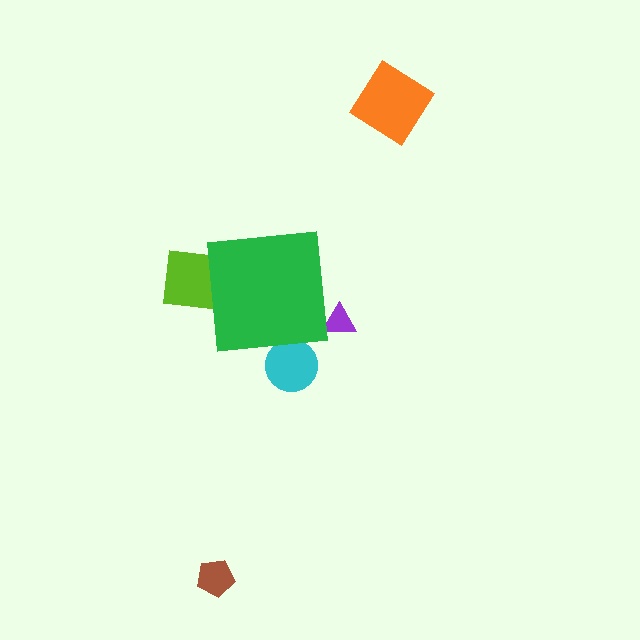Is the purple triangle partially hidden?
Yes, the purple triangle is partially hidden behind the green square.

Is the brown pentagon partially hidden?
No, the brown pentagon is fully visible.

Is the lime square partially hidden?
Yes, the lime square is partially hidden behind the green square.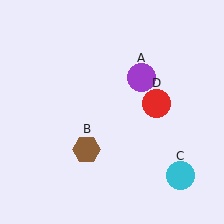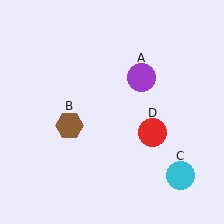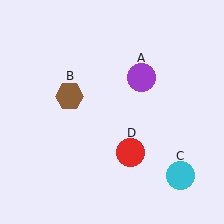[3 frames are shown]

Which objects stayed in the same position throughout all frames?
Purple circle (object A) and cyan circle (object C) remained stationary.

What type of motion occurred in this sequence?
The brown hexagon (object B), red circle (object D) rotated clockwise around the center of the scene.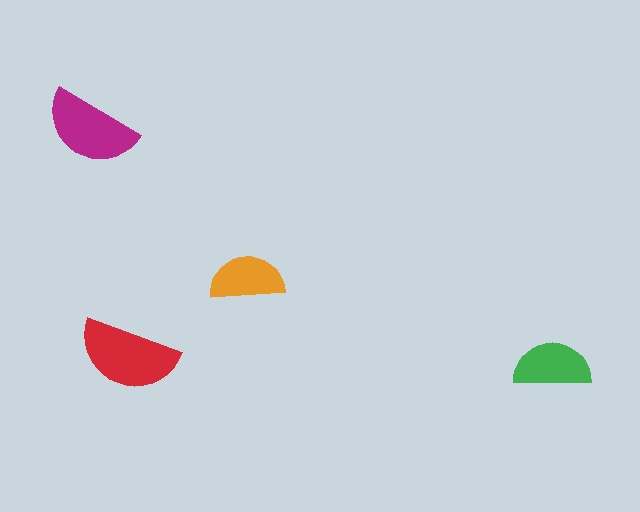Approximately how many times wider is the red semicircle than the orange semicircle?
About 1.5 times wider.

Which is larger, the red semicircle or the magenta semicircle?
The red one.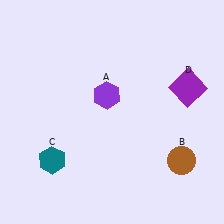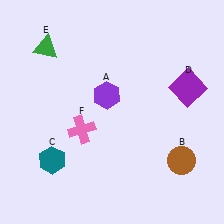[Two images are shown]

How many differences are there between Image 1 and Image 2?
There are 2 differences between the two images.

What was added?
A green triangle (E), a pink cross (F) were added in Image 2.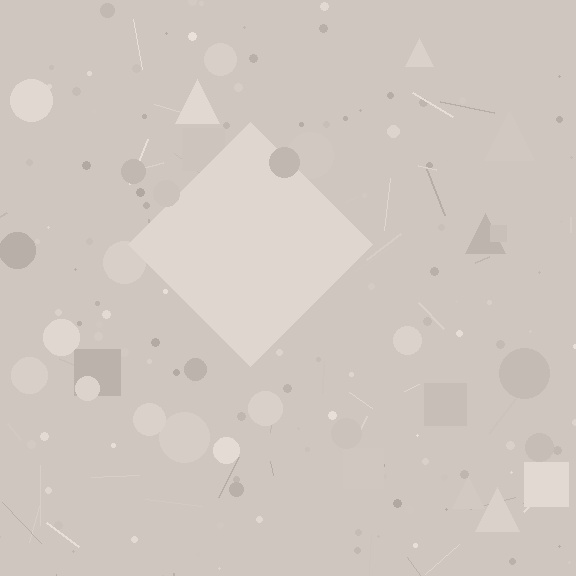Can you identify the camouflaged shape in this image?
The camouflaged shape is a diamond.